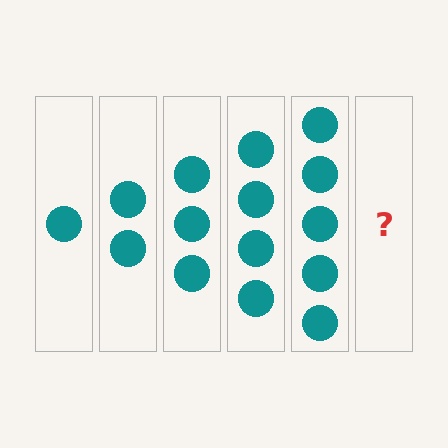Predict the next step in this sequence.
The next step is 6 circles.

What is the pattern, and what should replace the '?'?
The pattern is that each step adds one more circle. The '?' should be 6 circles.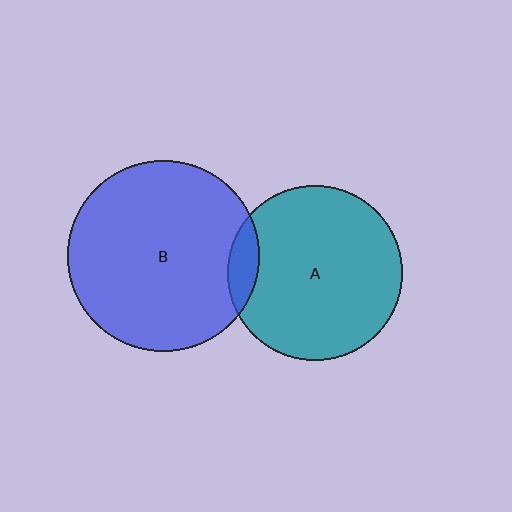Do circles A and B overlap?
Yes.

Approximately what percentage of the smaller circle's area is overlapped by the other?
Approximately 10%.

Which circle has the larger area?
Circle B (blue).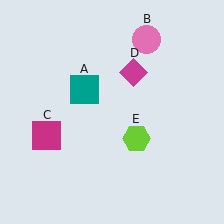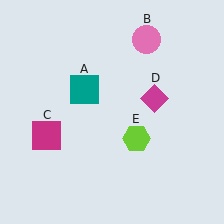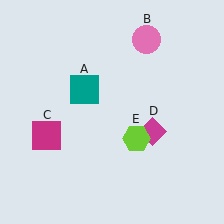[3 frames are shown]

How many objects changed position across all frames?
1 object changed position: magenta diamond (object D).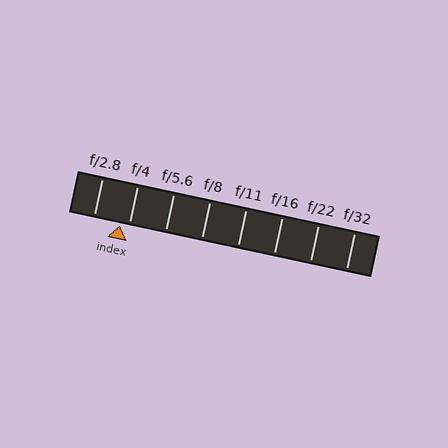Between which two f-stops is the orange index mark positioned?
The index mark is between f/2.8 and f/4.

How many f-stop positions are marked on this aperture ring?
There are 8 f-stop positions marked.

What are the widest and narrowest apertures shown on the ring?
The widest aperture shown is f/2.8 and the narrowest is f/32.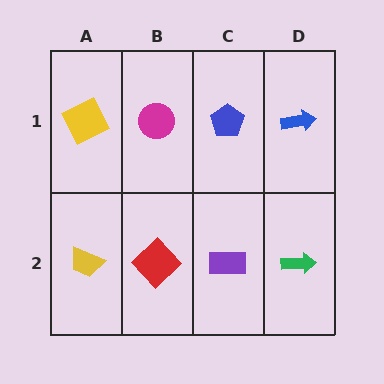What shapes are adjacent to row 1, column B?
A red diamond (row 2, column B), a yellow square (row 1, column A), a blue pentagon (row 1, column C).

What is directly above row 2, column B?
A magenta circle.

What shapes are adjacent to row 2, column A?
A yellow square (row 1, column A), a red diamond (row 2, column B).